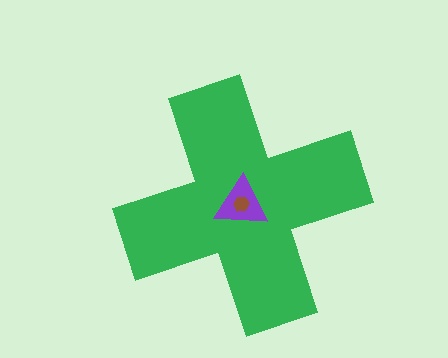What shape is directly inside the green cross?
The purple triangle.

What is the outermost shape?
The green cross.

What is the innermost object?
The brown hexagon.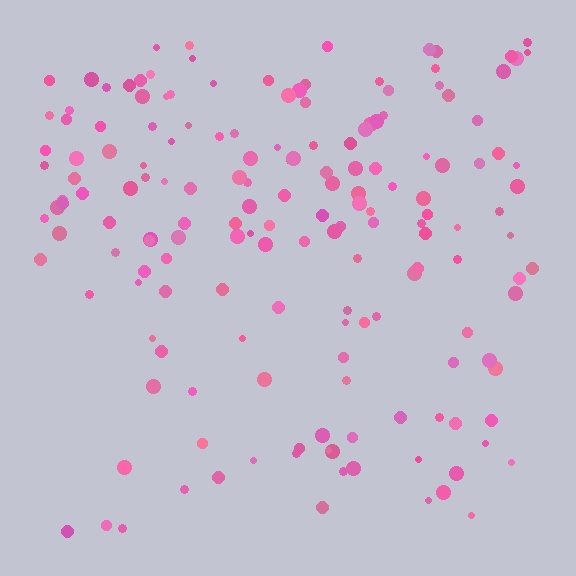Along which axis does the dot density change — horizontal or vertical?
Vertical.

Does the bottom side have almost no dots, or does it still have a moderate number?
Still a moderate number, just noticeably fewer than the top.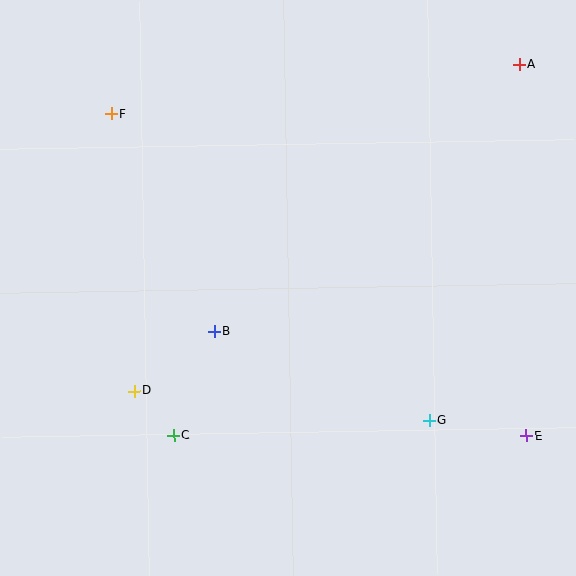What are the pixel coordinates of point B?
Point B is at (214, 332).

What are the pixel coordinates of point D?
Point D is at (134, 391).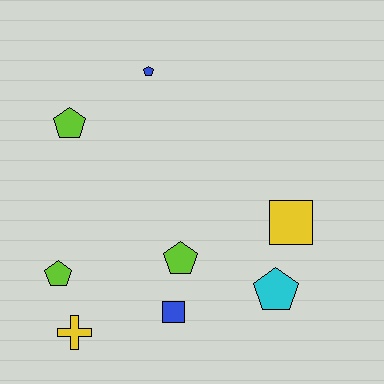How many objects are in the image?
There are 8 objects.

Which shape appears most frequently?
Pentagon, with 5 objects.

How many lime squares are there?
There are no lime squares.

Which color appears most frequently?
Lime, with 3 objects.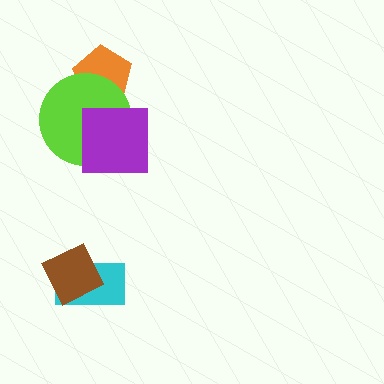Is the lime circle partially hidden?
Yes, it is partially covered by another shape.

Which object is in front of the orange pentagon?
The lime circle is in front of the orange pentagon.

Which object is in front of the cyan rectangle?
The brown diamond is in front of the cyan rectangle.